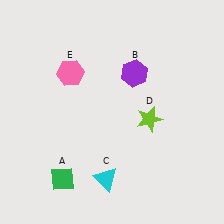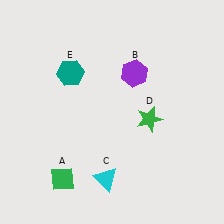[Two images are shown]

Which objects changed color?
D changed from lime to green. E changed from pink to teal.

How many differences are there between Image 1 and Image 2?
There are 2 differences between the two images.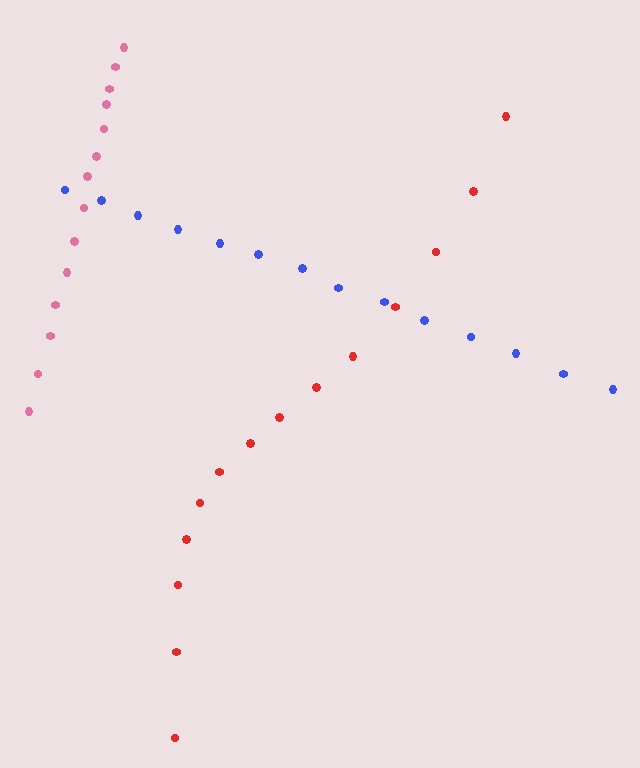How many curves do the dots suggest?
There are 3 distinct paths.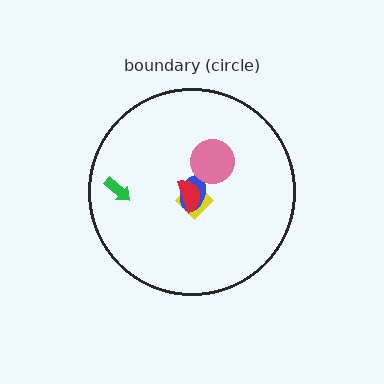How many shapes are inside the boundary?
5 inside, 0 outside.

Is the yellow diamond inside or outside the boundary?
Inside.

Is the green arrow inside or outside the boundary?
Inside.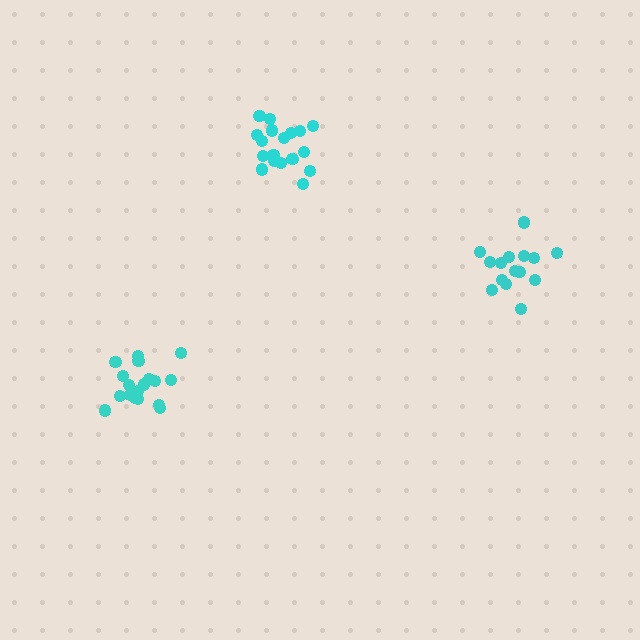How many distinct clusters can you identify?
There are 3 distinct clusters.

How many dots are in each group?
Group 1: 15 dots, Group 2: 18 dots, Group 3: 18 dots (51 total).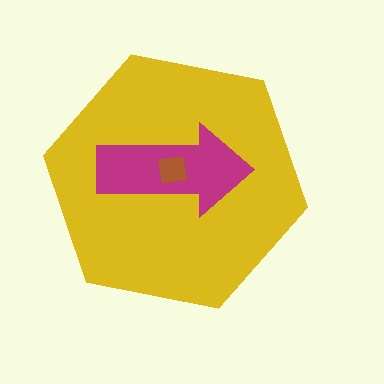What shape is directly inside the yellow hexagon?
The magenta arrow.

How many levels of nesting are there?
3.